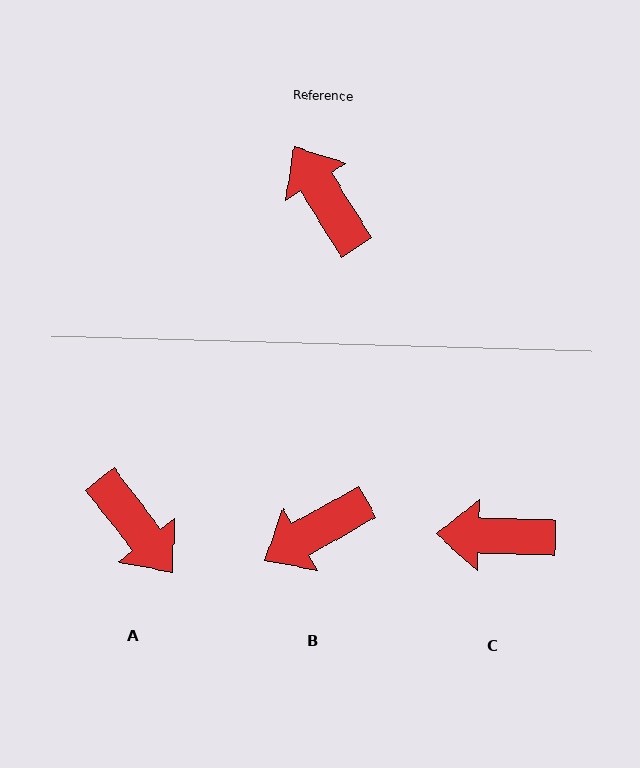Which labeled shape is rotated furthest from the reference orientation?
A, about 174 degrees away.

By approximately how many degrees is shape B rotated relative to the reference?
Approximately 87 degrees counter-clockwise.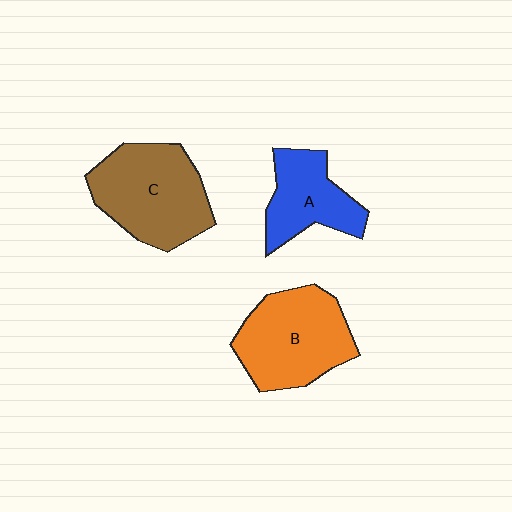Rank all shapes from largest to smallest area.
From largest to smallest: C (brown), B (orange), A (blue).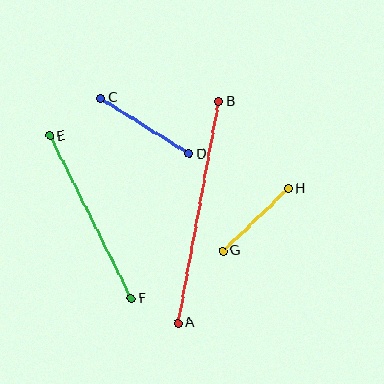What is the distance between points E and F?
The distance is approximately 182 pixels.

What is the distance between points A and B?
The distance is approximately 225 pixels.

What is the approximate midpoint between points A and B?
The midpoint is at approximately (198, 212) pixels.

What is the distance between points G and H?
The distance is approximately 91 pixels.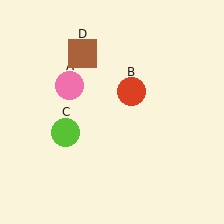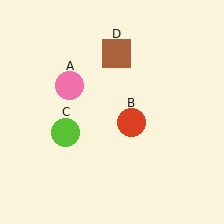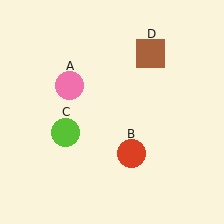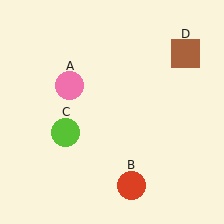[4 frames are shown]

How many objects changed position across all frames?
2 objects changed position: red circle (object B), brown square (object D).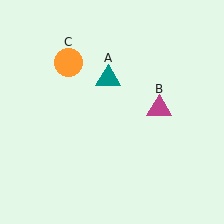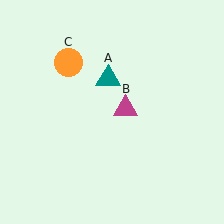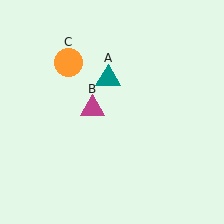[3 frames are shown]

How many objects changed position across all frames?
1 object changed position: magenta triangle (object B).